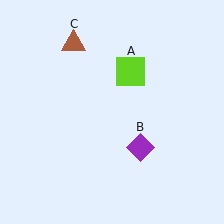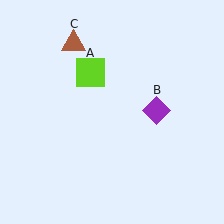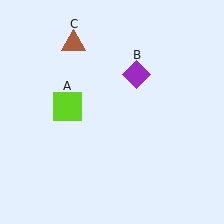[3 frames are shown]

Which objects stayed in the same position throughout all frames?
Brown triangle (object C) remained stationary.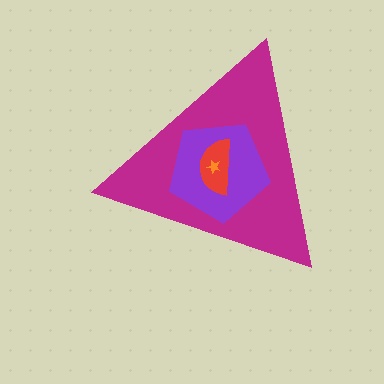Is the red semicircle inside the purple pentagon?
Yes.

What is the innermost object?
The orange star.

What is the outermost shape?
The magenta triangle.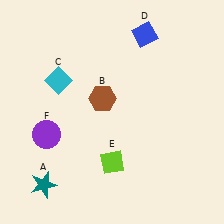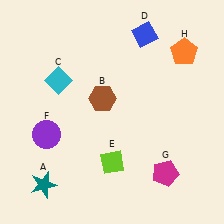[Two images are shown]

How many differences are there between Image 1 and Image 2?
There are 2 differences between the two images.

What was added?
A magenta pentagon (G), an orange pentagon (H) were added in Image 2.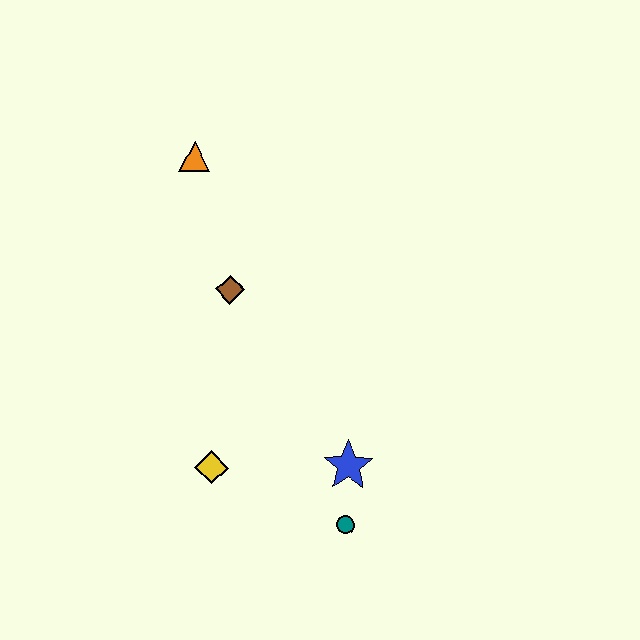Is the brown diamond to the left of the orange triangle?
No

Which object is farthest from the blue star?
The orange triangle is farthest from the blue star.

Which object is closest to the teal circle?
The blue star is closest to the teal circle.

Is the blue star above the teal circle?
Yes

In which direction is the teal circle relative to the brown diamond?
The teal circle is below the brown diamond.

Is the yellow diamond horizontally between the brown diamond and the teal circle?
No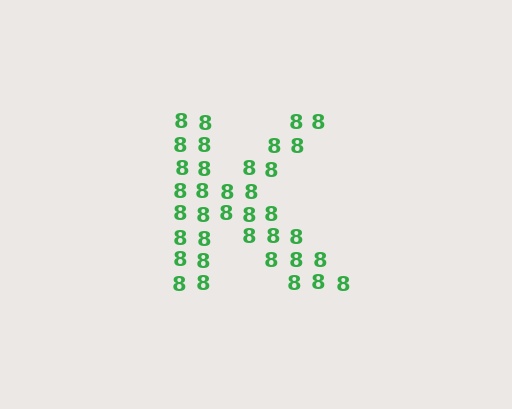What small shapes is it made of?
It is made of small digit 8's.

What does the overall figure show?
The overall figure shows the letter K.